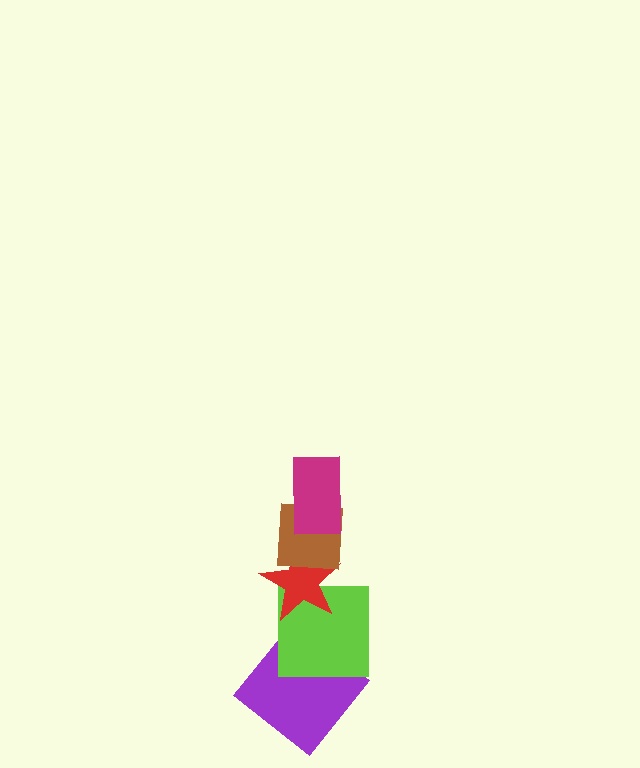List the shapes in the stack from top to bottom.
From top to bottom: the magenta rectangle, the brown square, the red star, the lime square, the purple diamond.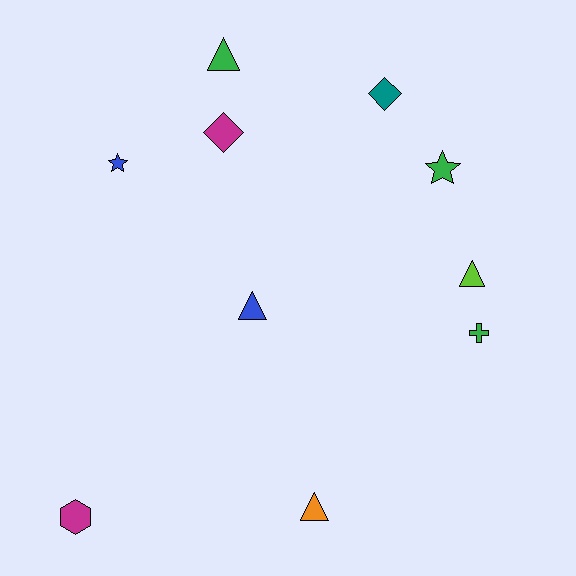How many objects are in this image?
There are 10 objects.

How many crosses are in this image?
There is 1 cross.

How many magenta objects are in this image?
There are 2 magenta objects.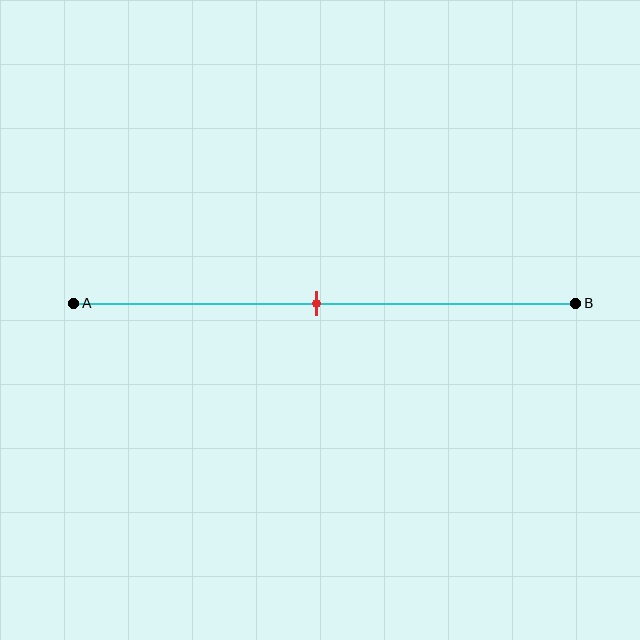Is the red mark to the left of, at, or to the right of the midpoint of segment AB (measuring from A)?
The red mark is approximately at the midpoint of segment AB.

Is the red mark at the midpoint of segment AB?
Yes, the mark is approximately at the midpoint.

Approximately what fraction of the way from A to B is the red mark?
The red mark is approximately 50% of the way from A to B.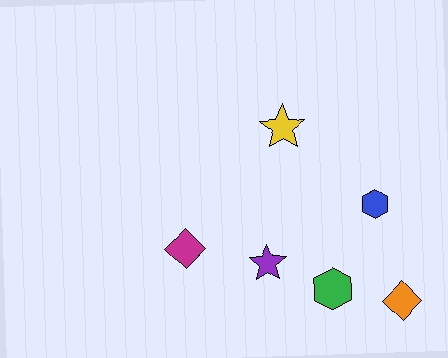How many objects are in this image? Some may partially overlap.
There are 6 objects.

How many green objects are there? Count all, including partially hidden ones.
There is 1 green object.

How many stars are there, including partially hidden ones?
There are 2 stars.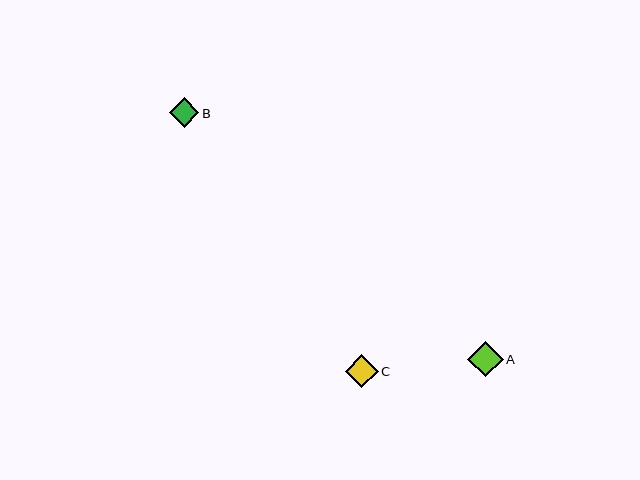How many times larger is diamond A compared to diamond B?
Diamond A is approximately 1.2 times the size of diamond B.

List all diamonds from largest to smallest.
From largest to smallest: A, C, B.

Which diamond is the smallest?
Diamond B is the smallest with a size of approximately 29 pixels.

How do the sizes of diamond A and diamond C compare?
Diamond A and diamond C are approximately the same size.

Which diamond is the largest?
Diamond A is the largest with a size of approximately 35 pixels.